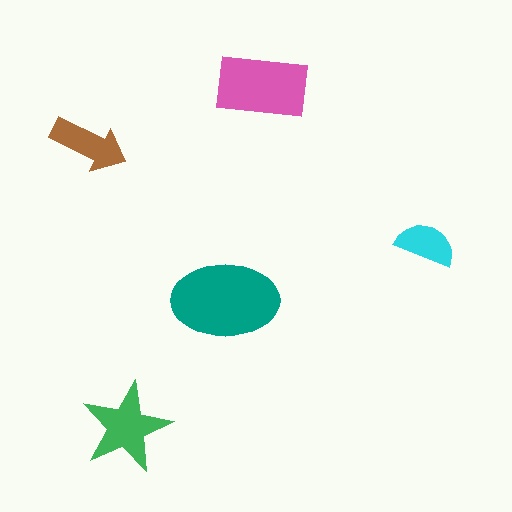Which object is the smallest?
The cyan semicircle.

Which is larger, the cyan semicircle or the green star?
The green star.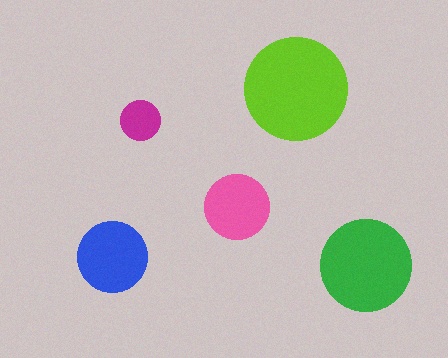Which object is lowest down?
The green circle is bottommost.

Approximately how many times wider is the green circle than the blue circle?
About 1.5 times wider.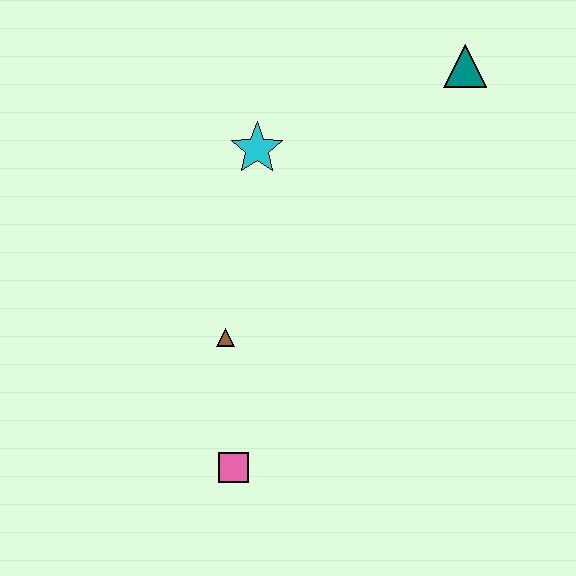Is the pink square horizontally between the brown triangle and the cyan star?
Yes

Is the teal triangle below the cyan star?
No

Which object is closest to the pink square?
The brown triangle is closest to the pink square.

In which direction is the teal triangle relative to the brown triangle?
The teal triangle is above the brown triangle.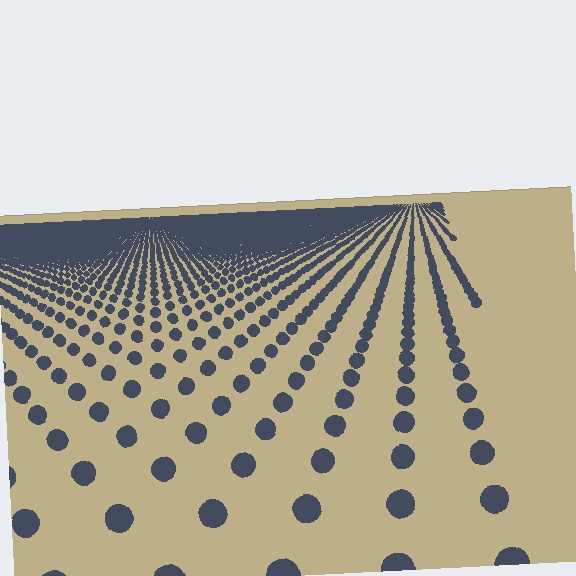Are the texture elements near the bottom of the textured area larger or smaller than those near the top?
Larger. Near the bottom, elements are closer to the viewer and appear at a bigger on-screen size.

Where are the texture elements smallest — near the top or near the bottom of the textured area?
Near the top.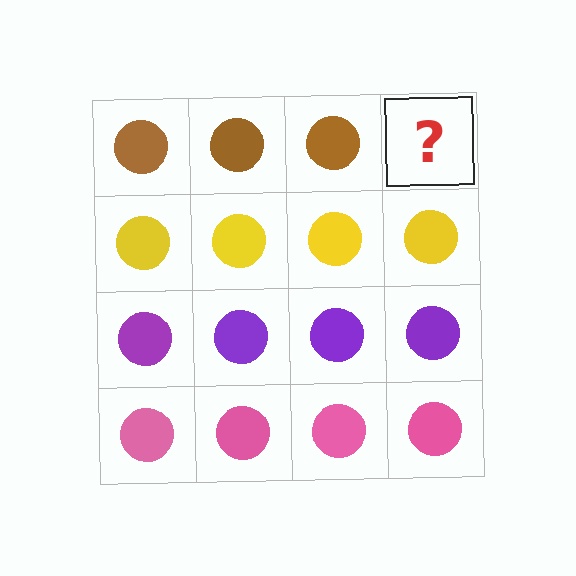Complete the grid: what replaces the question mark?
The question mark should be replaced with a brown circle.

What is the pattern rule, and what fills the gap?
The rule is that each row has a consistent color. The gap should be filled with a brown circle.